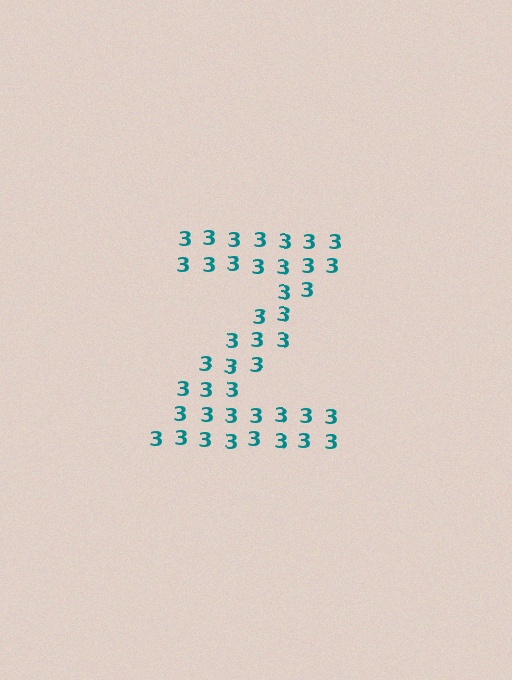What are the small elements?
The small elements are digit 3's.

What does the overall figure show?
The overall figure shows the letter Z.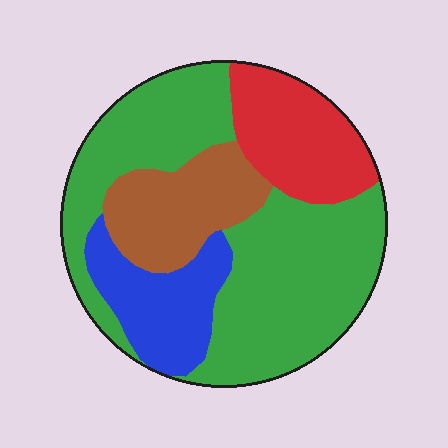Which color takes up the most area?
Green, at roughly 50%.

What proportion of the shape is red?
Red takes up about one sixth (1/6) of the shape.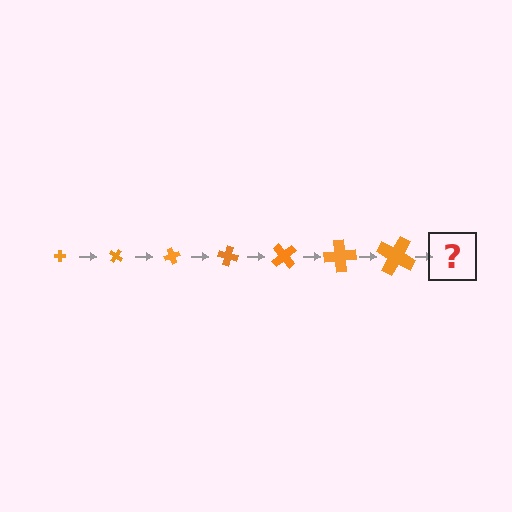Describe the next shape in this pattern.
It should be a cross, larger than the previous one and rotated 245 degrees from the start.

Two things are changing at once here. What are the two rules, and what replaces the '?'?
The two rules are that the cross grows larger each step and it rotates 35 degrees each step. The '?' should be a cross, larger than the previous one and rotated 245 degrees from the start.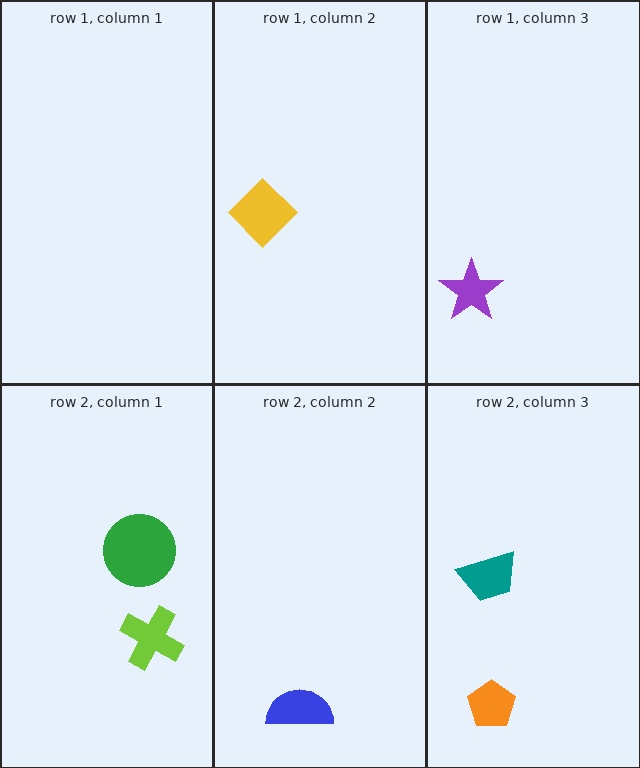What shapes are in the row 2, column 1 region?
The green circle, the lime cross.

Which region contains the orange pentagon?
The row 2, column 3 region.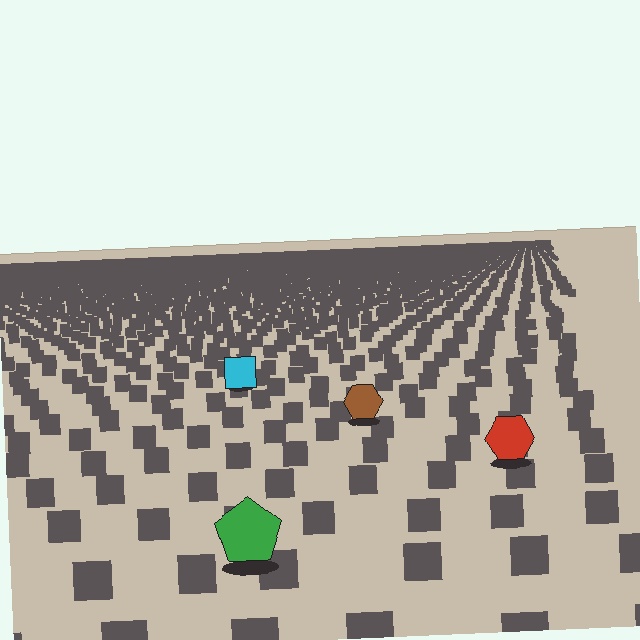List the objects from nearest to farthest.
From nearest to farthest: the green pentagon, the red hexagon, the brown hexagon, the cyan square.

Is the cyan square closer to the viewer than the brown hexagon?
No. The brown hexagon is closer — you can tell from the texture gradient: the ground texture is coarser near it.